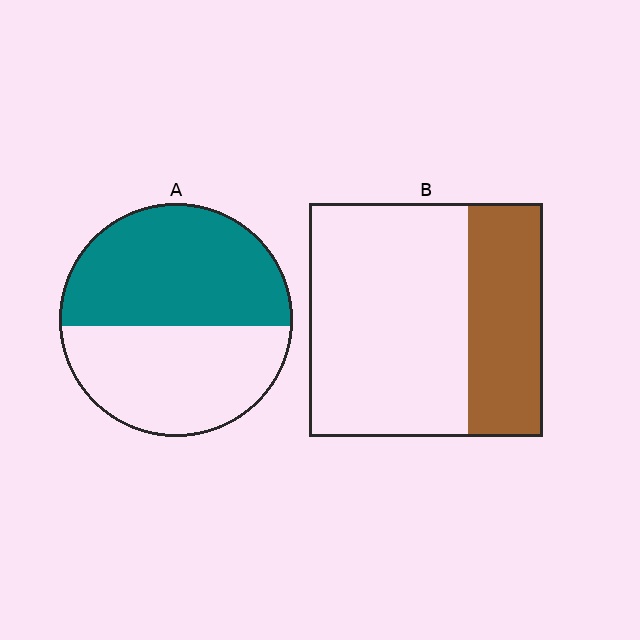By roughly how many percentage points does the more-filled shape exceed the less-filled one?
By roughly 20 percentage points (A over B).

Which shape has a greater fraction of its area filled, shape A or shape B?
Shape A.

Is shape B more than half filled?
No.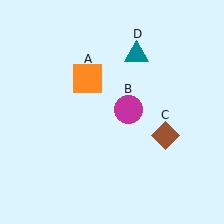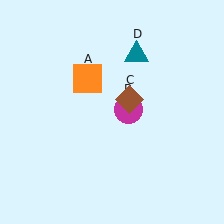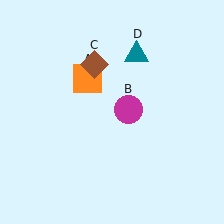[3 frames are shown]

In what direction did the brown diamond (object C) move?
The brown diamond (object C) moved up and to the left.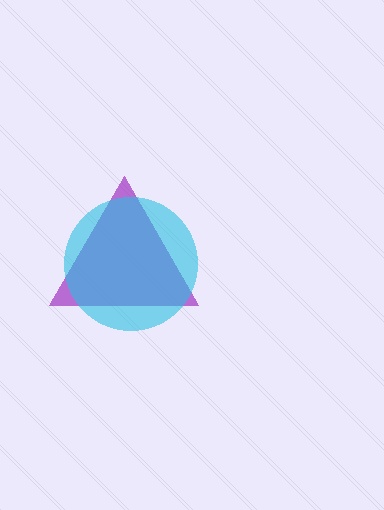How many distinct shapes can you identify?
There are 2 distinct shapes: a purple triangle, a cyan circle.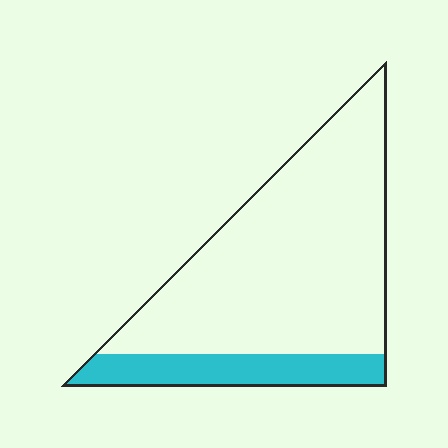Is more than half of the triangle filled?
No.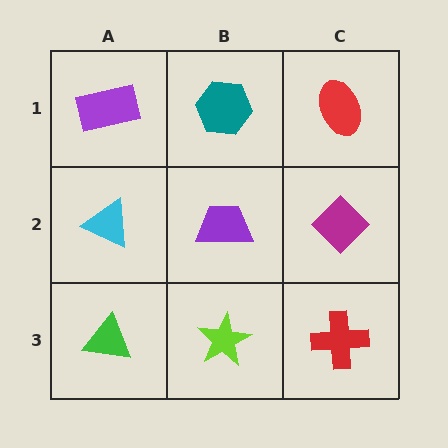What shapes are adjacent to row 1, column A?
A cyan triangle (row 2, column A), a teal hexagon (row 1, column B).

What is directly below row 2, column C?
A red cross.